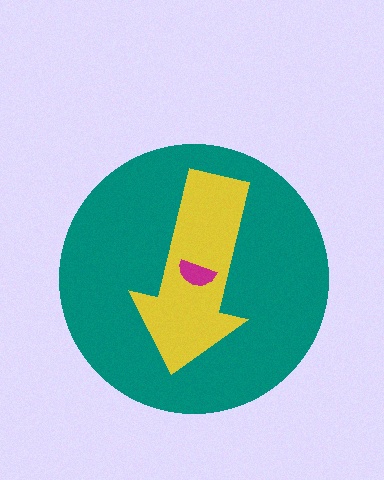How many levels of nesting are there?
3.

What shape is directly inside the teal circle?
The yellow arrow.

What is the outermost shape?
The teal circle.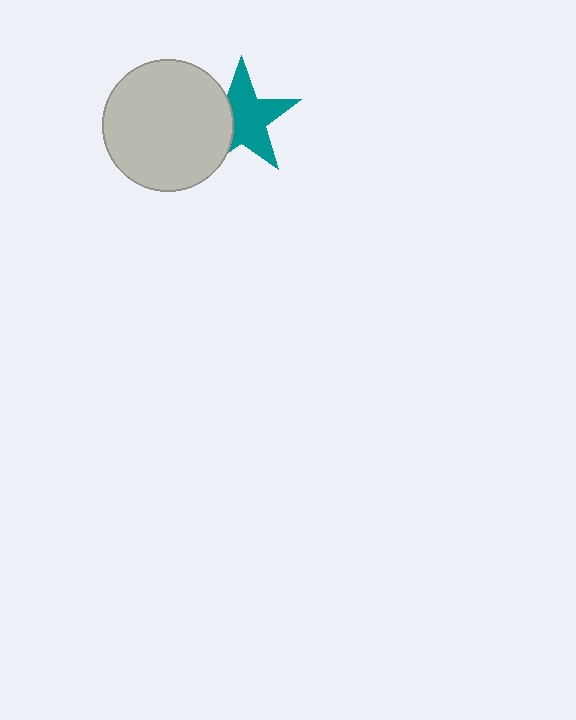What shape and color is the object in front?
The object in front is a light gray circle.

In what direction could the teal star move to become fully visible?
The teal star could move right. That would shift it out from behind the light gray circle entirely.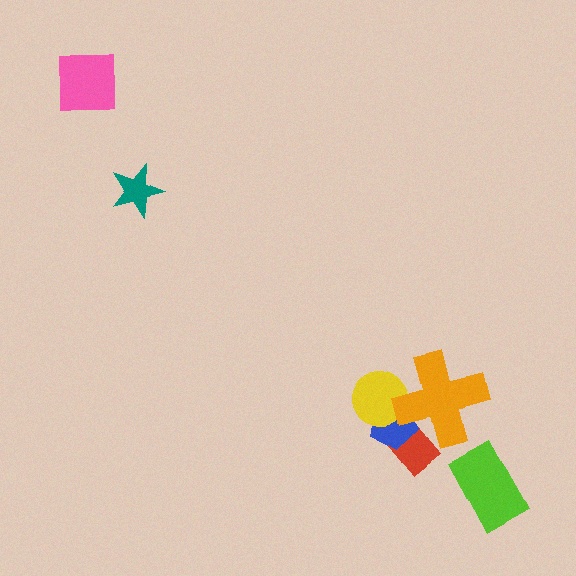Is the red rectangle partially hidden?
Yes, it is partially covered by another shape.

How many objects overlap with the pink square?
0 objects overlap with the pink square.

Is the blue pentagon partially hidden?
Yes, it is partially covered by another shape.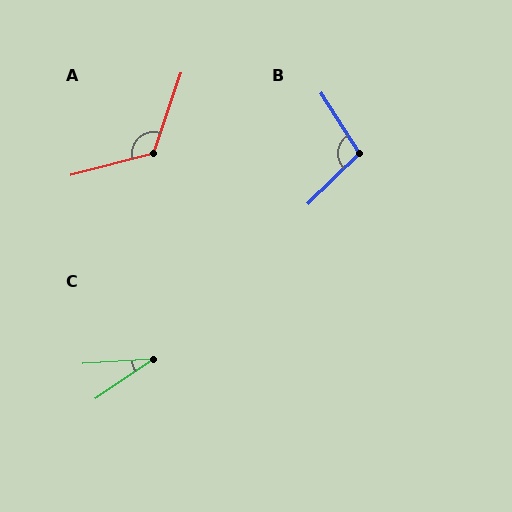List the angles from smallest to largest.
C (30°), B (102°), A (123°).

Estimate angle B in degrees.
Approximately 102 degrees.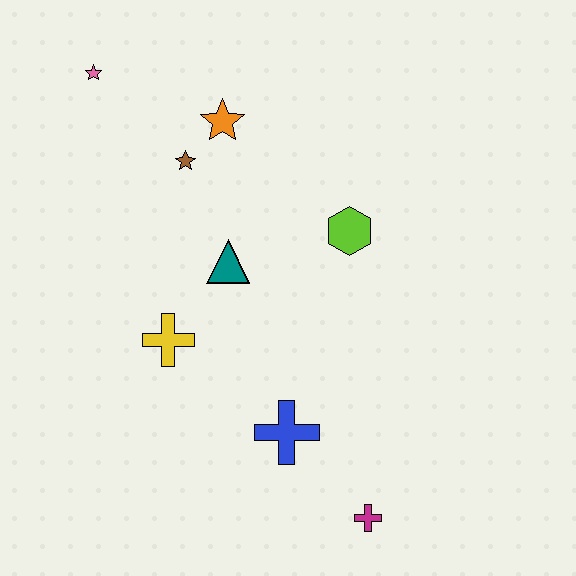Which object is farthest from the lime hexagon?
The pink star is farthest from the lime hexagon.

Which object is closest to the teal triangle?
The yellow cross is closest to the teal triangle.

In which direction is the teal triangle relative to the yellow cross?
The teal triangle is above the yellow cross.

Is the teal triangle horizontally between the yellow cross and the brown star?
No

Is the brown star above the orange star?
No